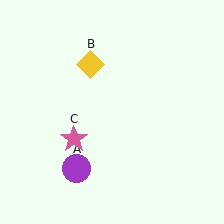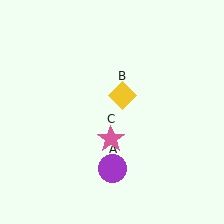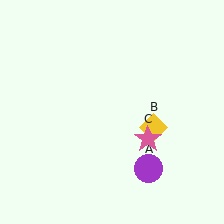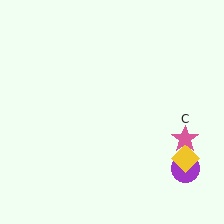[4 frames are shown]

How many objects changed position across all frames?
3 objects changed position: purple circle (object A), yellow diamond (object B), pink star (object C).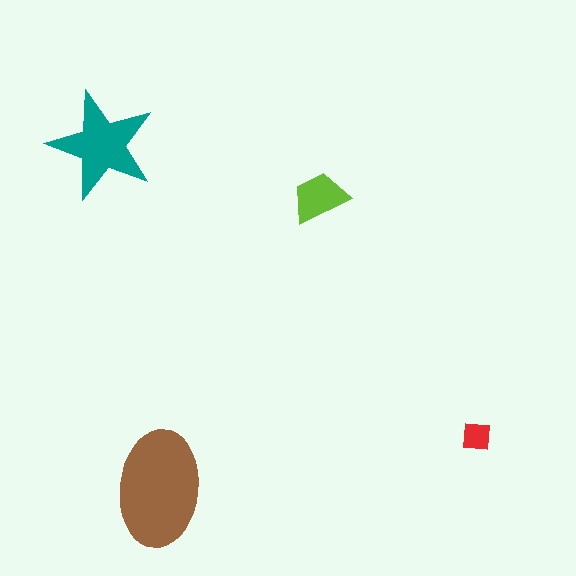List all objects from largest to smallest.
The brown ellipse, the teal star, the lime trapezoid, the red square.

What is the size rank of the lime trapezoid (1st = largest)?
3rd.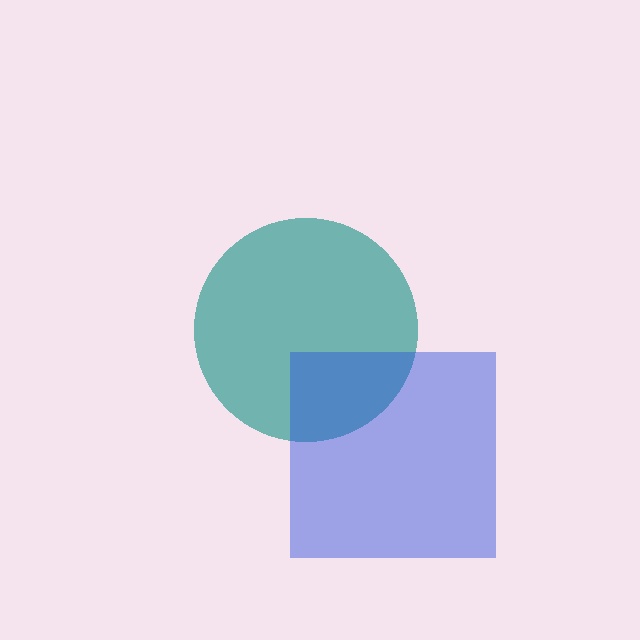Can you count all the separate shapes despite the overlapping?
Yes, there are 2 separate shapes.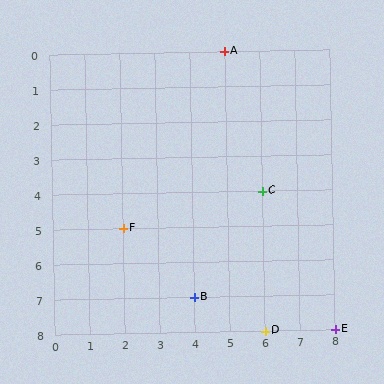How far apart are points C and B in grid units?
Points C and B are 2 columns and 3 rows apart (about 3.6 grid units diagonally).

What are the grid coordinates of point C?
Point C is at grid coordinates (6, 4).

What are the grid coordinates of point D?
Point D is at grid coordinates (6, 8).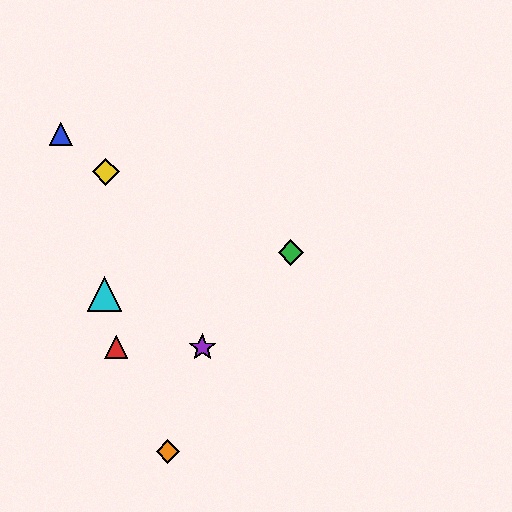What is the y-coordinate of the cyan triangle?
The cyan triangle is at y≈294.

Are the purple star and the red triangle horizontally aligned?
Yes, both are at y≈347.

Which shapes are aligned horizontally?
The red triangle, the purple star are aligned horizontally.